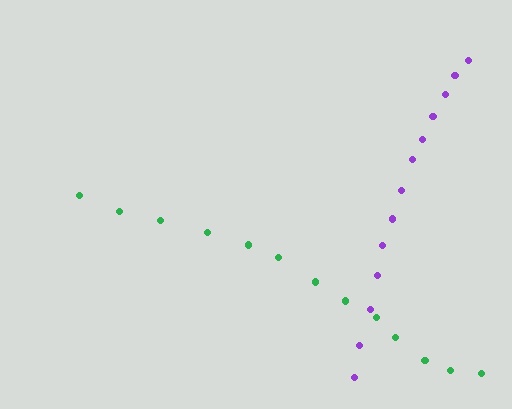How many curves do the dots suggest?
There are 2 distinct paths.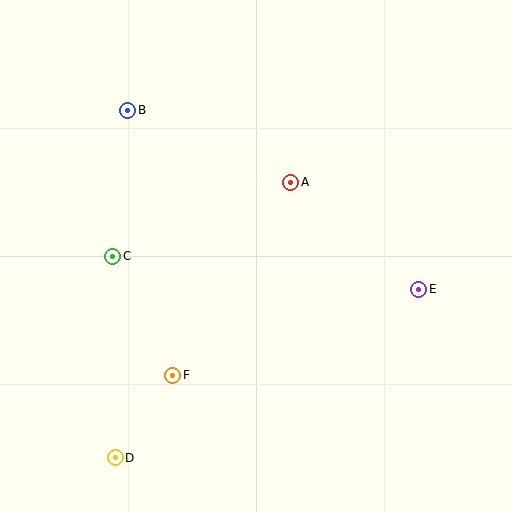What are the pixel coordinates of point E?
Point E is at (419, 289).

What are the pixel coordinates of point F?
Point F is at (173, 375).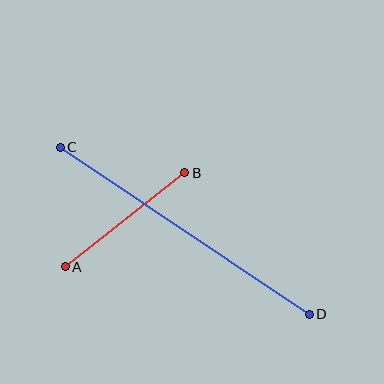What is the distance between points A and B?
The distance is approximately 152 pixels.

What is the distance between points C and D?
The distance is approximately 300 pixels.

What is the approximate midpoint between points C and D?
The midpoint is at approximately (185, 231) pixels.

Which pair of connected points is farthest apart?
Points C and D are farthest apart.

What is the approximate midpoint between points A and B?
The midpoint is at approximately (125, 220) pixels.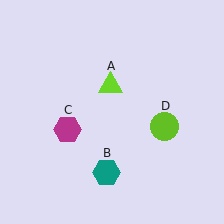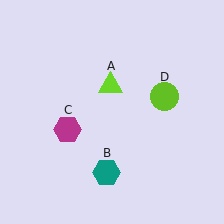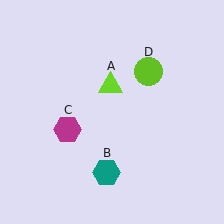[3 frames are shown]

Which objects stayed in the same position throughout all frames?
Lime triangle (object A) and teal hexagon (object B) and magenta hexagon (object C) remained stationary.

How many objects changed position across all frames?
1 object changed position: lime circle (object D).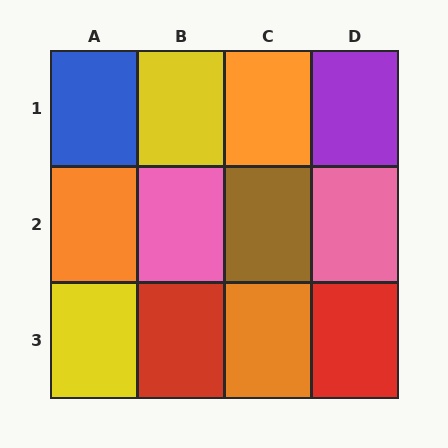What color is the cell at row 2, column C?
Brown.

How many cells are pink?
2 cells are pink.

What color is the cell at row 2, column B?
Pink.